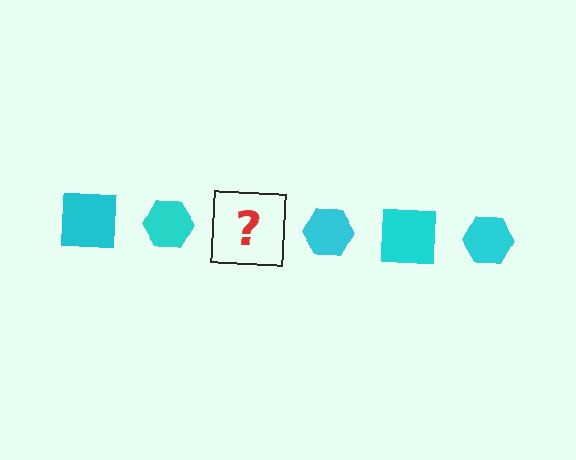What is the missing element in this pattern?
The missing element is a cyan square.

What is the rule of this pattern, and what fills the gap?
The rule is that the pattern cycles through square, hexagon shapes in cyan. The gap should be filled with a cyan square.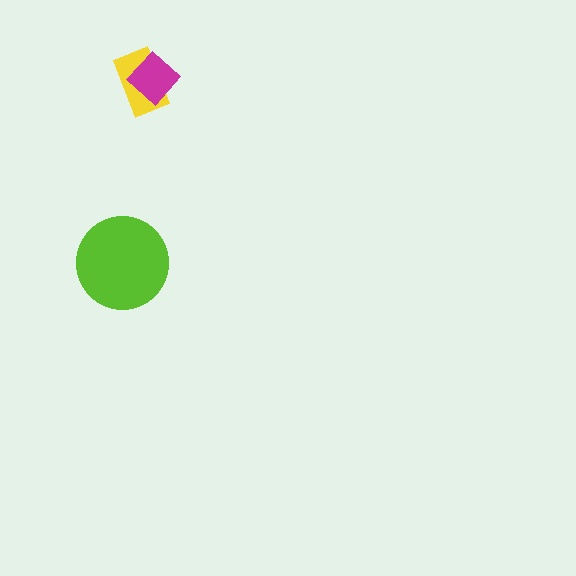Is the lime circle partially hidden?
No, no other shape covers it.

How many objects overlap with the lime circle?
0 objects overlap with the lime circle.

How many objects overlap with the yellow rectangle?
1 object overlaps with the yellow rectangle.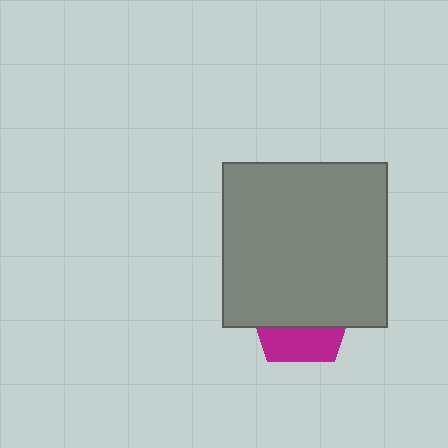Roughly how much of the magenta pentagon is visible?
A small part of it is visible (roughly 34%).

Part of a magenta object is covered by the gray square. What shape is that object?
It is a pentagon.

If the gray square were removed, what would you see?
You would see the complete magenta pentagon.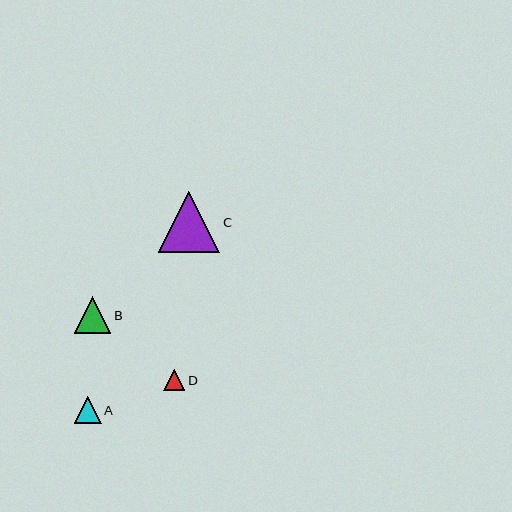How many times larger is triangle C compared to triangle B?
Triangle C is approximately 1.7 times the size of triangle B.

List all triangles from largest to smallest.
From largest to smallest: C, B, A, D.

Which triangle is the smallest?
Triangle D is the smallest with a size of approximately 21 pixels.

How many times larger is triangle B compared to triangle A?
Triangle B is approximately 1.3 times the size of triangle A.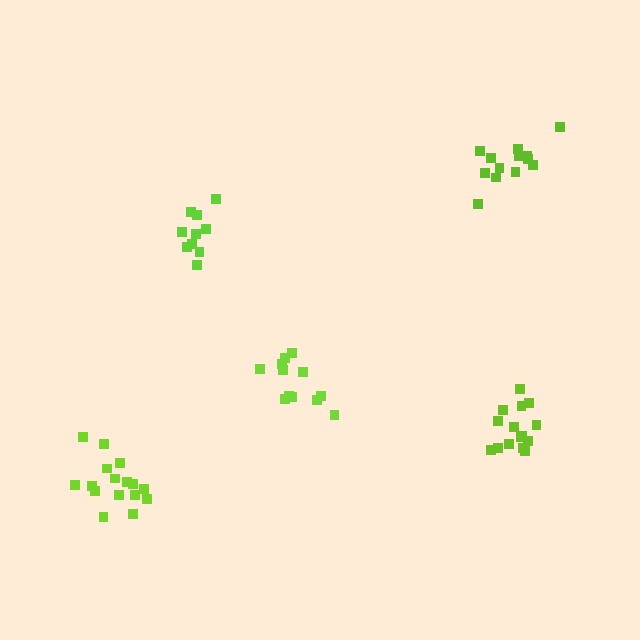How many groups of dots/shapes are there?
There are 5 groups.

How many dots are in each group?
Group 1: 15 dots, Group 2: 13 dots, Group 3: 16 dots, Group 4: 10 dots, Group 5: 12 dots (66 total).